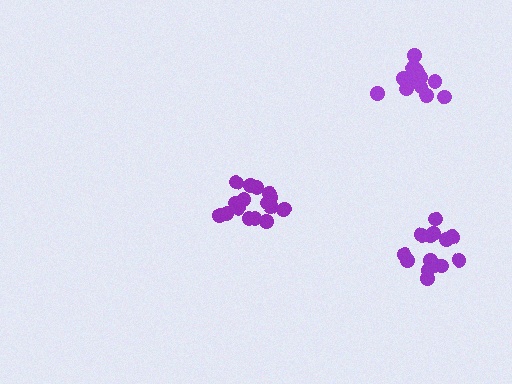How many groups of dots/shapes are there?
There are 3 groups.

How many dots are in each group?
Group 1: 14 dots, Group 2: 14 dots, Group 3: 16 dots (44 total).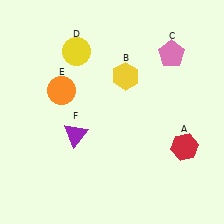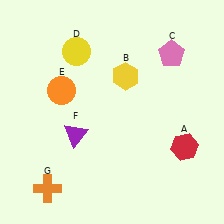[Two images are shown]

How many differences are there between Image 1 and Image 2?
There is 1 difference between the two images.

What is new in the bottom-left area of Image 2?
An orange cross (G) was added in the bottom-left area of Image 2.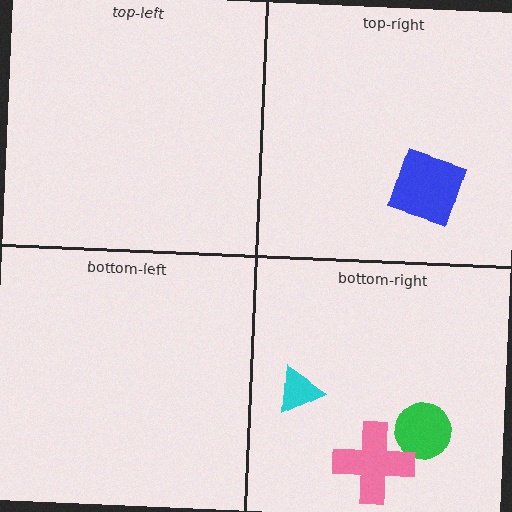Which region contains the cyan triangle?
The bottom-right region.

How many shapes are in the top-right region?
1.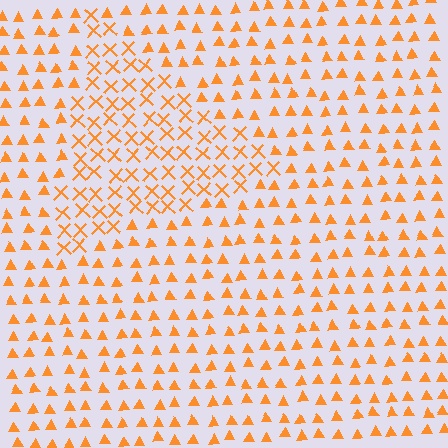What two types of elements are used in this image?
The image uses X marks inside the triangle region and triangles outside it.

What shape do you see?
I see a triangle.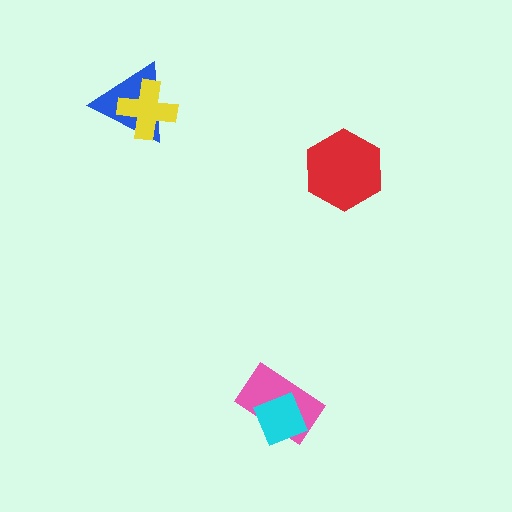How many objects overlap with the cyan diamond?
1 object overlaps with the cyan diamond.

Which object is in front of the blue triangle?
The yellow cross is in front of the blue triangle.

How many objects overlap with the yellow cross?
1 object overlaps with the yellow cross.